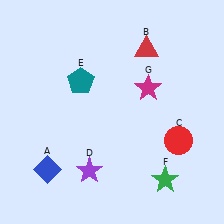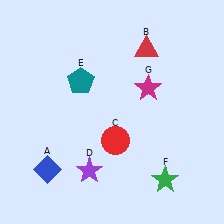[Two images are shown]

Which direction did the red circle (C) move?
The red circle (C) moved left.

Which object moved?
The red circle (C) moved left.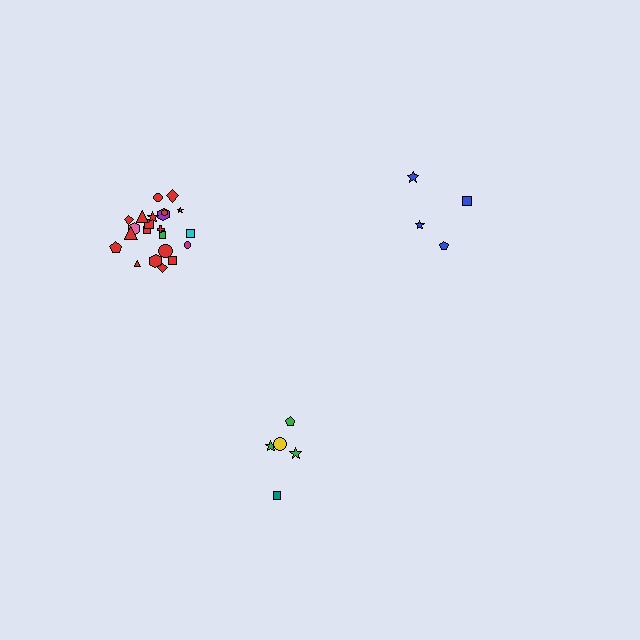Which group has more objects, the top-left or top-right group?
The top-left group.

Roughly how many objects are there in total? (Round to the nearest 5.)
Roughly 30 objects in total.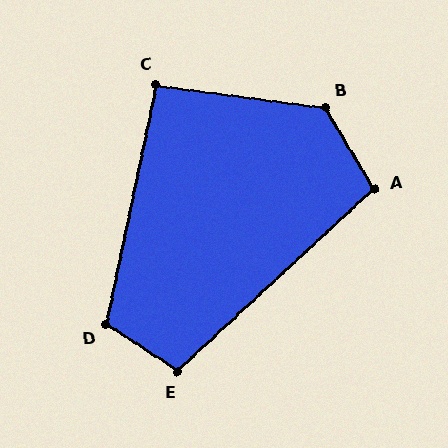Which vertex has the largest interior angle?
B, at approximately 128 degrees.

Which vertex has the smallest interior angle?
C, at approximately 94 degrees.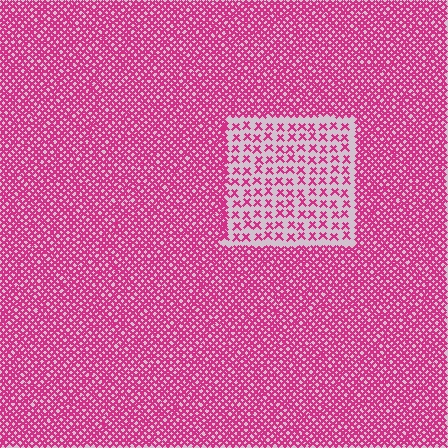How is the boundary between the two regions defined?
The boundary is defined by a change in element density (approximately 2.9x ratio). All elements are the same color, size, and shape.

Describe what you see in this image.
The image contains small magenta elements arranged at two different densities. A rectangle-shaped region is visible where the elements are less densely packed than the surrounding area.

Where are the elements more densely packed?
The elements are more densely packed outside the rectangle boundary.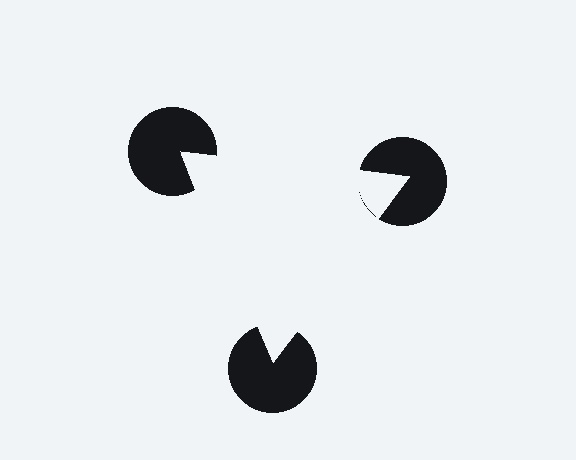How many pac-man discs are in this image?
There are 3 — one at each vertex of the illusory triangle.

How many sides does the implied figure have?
3 sides.